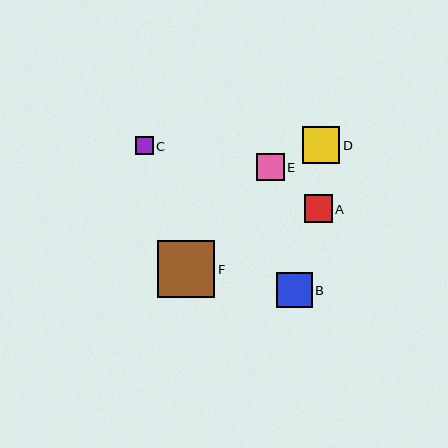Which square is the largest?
Square F is the largest with a size of approximately 58 pixels.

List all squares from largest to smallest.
From largest to smallest: F, D, B, A, E, C.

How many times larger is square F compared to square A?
Square F is approximately 2.1 times the size of square A.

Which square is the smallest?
Square C is the smallest with a size of approximately 18 pixels.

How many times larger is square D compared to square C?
Square D is approximately 2.1 times the size of square C.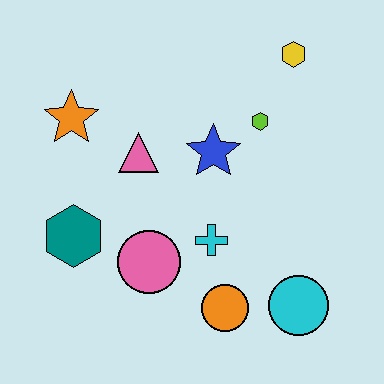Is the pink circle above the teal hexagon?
No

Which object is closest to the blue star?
The lime hexagon is closest to the blue star.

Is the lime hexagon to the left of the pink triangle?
No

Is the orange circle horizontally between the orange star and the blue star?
No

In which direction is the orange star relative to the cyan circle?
The orange star is to the left of the cyan circle.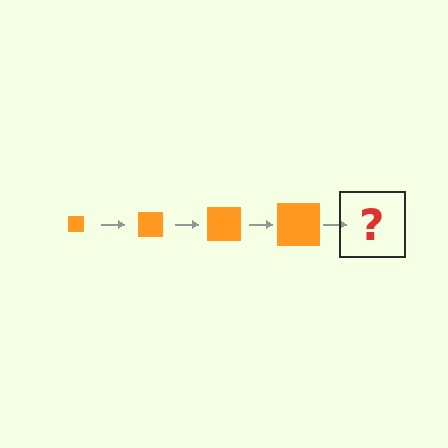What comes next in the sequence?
The next element should be an orange square, larger than the previous one.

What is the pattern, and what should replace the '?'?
The pattern is that the square gets progressively larger each step. The '?' should be an orange square, larger than the previous one.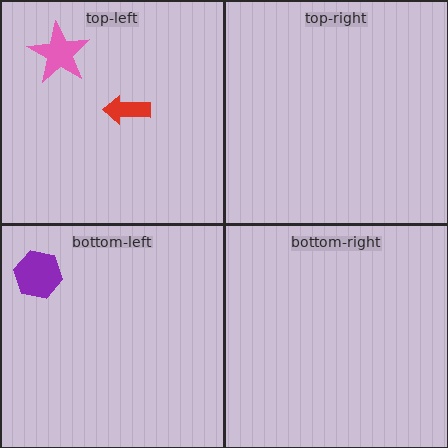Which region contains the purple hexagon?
The bottom-left region.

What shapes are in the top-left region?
The red arrow, the pink star.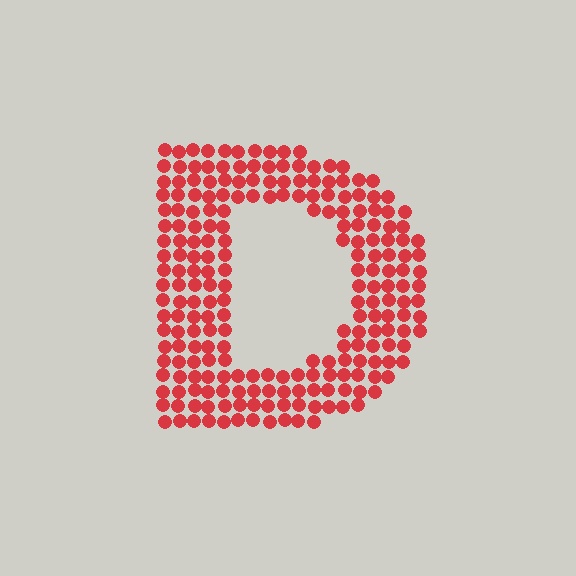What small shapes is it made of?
It is made of small circles.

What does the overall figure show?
The overall figure shows the letter D.